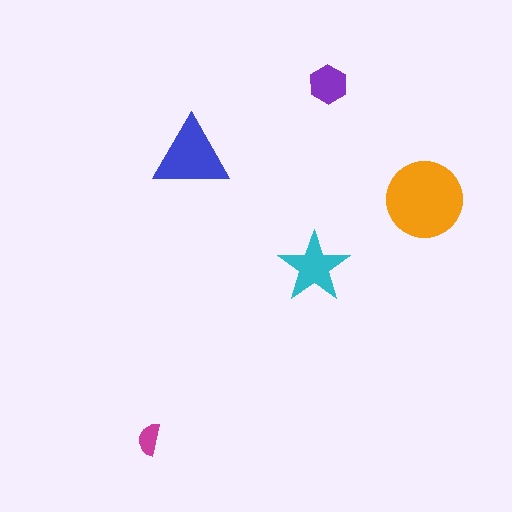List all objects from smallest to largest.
The magenta semicircle, the purple hexagon, the cyan star, the blue triangle, the orange circle.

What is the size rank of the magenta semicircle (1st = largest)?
5th.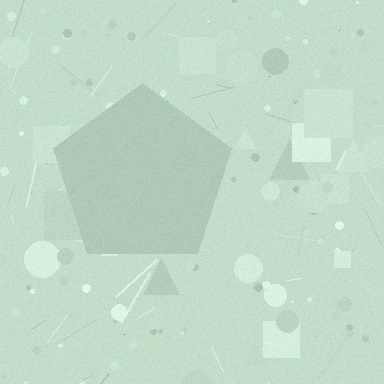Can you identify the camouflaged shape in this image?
The camouflaged shape is a pentagon.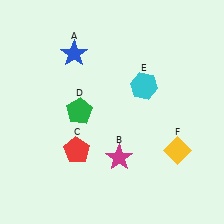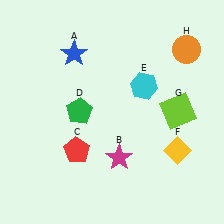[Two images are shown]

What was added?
A lime square (G), an orange circle (H) were added in Image 2.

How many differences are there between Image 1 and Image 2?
There are 2 differences between the two images.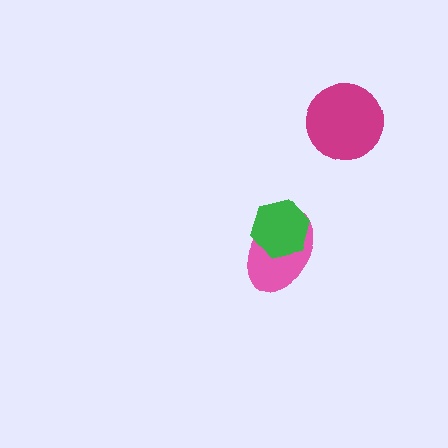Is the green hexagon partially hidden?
No, no other shape covers it.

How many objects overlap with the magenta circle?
0 objects overlap with the magenta circle.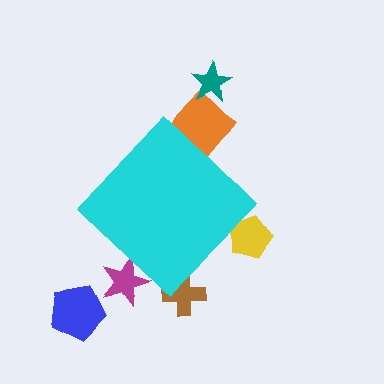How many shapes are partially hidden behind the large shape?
4 shapes are partially hidden.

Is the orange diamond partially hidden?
Yes, the orange diamond is partially hidden behind the cyan diamond.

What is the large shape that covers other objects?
A cyan diamond.